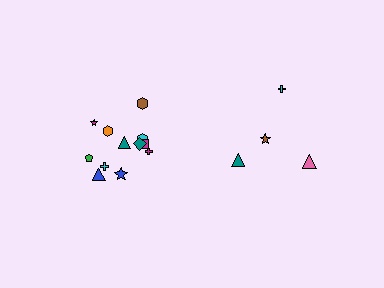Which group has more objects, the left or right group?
The left group.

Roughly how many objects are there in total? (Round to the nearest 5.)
Roughly 15 objects in total.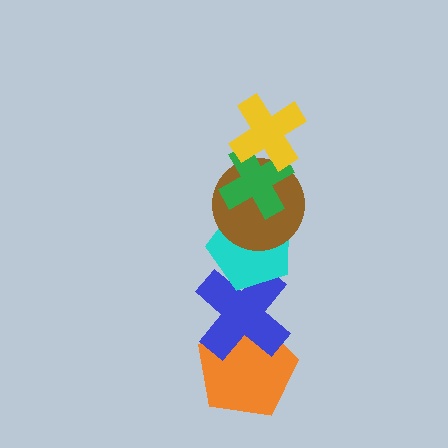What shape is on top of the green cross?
The yellow cross is on top of the green cross.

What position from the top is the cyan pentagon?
The cyan pentagon is 4th from the top.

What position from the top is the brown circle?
The brown circle is 3rd from the top.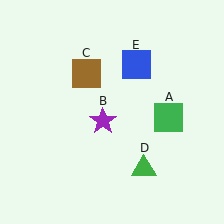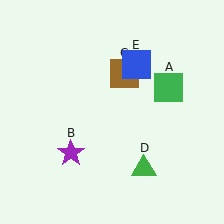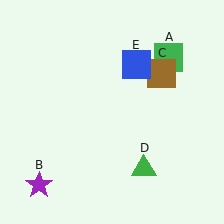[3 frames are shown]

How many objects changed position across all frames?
3 objects changed position: green square (object A), purple star (object B), brown square (object C).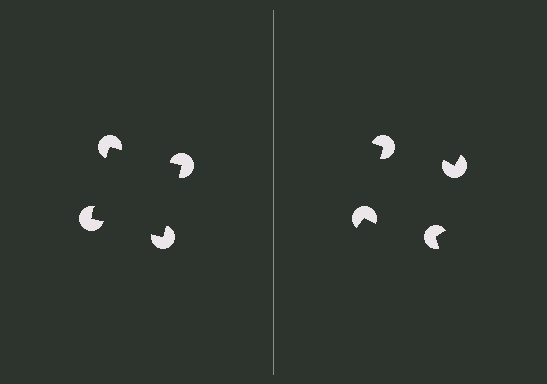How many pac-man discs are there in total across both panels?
8 — 4 on each side.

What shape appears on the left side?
An illusory square.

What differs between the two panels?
The pac-man discs are positioned identically on both sides; only the wedge orientations differ. On the left they align to a square; on the right they are misaligned.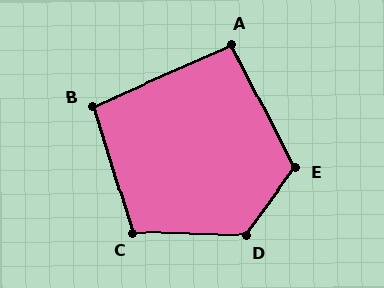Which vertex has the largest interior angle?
D, at approximately 125 degrees.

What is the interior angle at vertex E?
Approximately 116 degrees (obtuse).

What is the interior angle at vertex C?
Approximately 109 degrees (obtuse).